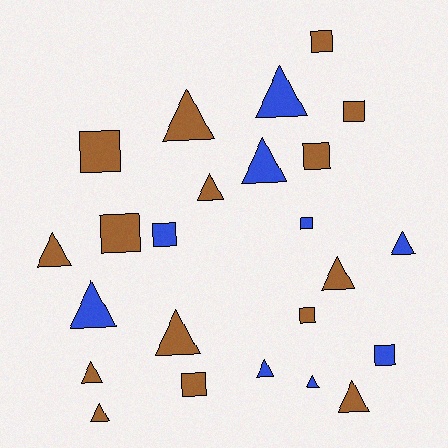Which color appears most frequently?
Brown, with 15 objects.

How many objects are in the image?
There are 24 objects.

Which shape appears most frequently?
Triangle, with 14 objects.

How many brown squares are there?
There are 7 brown squares.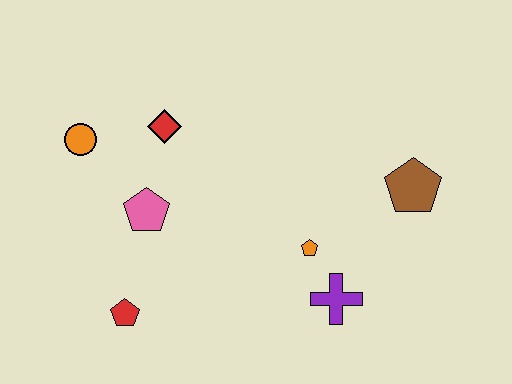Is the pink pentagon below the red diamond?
Yes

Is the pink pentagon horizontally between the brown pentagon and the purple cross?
No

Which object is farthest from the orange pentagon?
The orange circle is farthest from the orange pentagon.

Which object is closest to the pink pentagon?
The red diamond is closest to the pink pentagon.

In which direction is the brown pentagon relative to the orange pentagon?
The brown pentagon is to the right of the orange pentagon.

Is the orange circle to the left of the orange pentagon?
Yes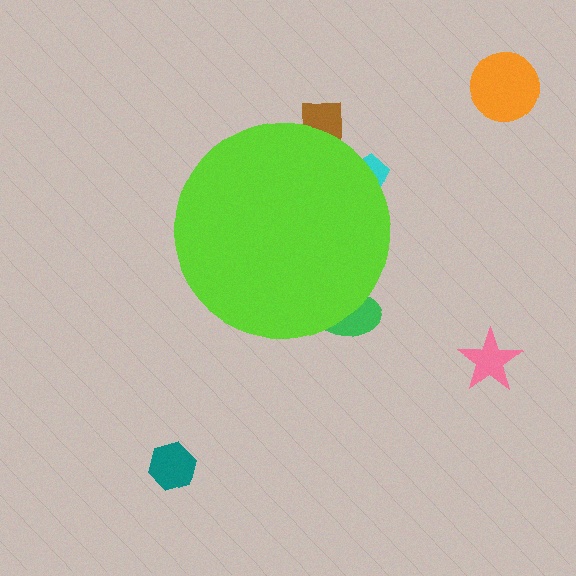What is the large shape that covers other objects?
A lime circle.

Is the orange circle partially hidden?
No, the orange circle is fully visible.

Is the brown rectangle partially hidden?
Yes, the brown rectangle is partially hidden behind the lime circle.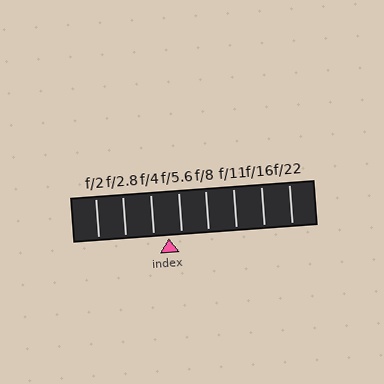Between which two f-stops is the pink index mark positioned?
The index mark is between f/4 and f/5.6.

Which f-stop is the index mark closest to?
The index mark is closest to f/5.6.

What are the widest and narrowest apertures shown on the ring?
The widest aperture shown is f/2 and the narrowest is f/22.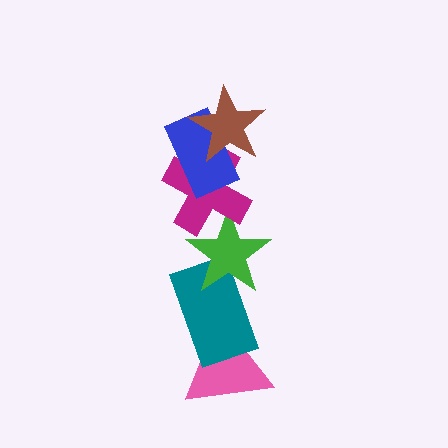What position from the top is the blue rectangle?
The blue rectangle is 2nd from the top.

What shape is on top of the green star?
The magenta cross is on top of the green star.